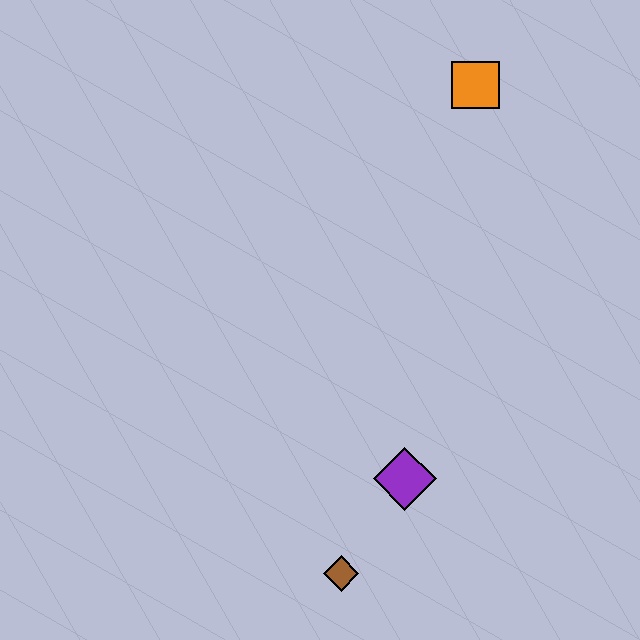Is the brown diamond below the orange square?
Yes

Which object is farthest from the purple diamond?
The orange square is farthest from the purple diamond.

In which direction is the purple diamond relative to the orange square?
The purple diamond is below the orange square.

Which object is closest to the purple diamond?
The brown diamond is closest to the purple diamond.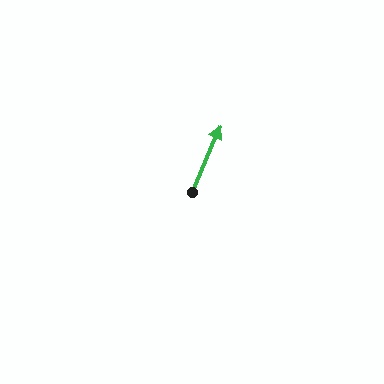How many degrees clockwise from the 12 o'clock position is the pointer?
Approximately 23 degrees.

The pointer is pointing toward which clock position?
Roughly 1 o'clock.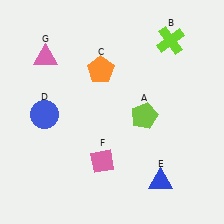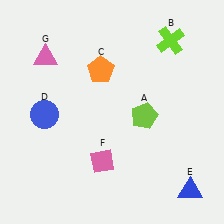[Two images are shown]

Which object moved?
The blue triangle (E) moved right.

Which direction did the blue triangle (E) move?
The blue triangle (E) moved right.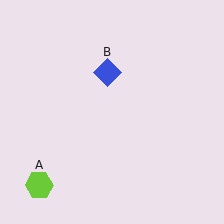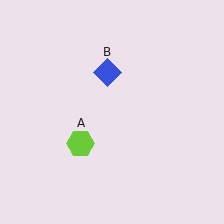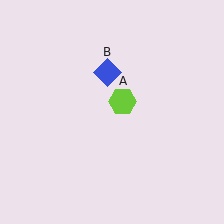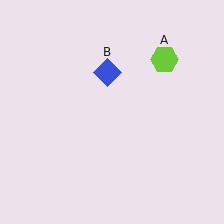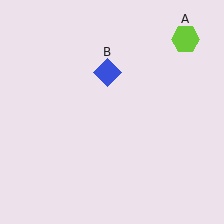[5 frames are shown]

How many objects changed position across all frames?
1 object changed position: lime hexagon (object A).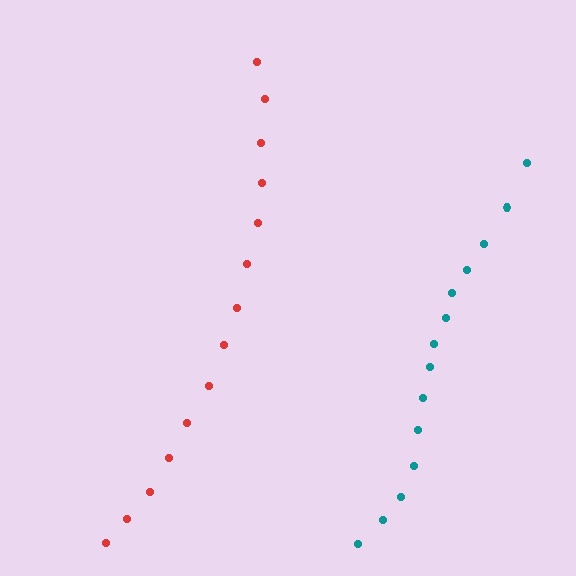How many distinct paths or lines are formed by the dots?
There are 2 distinct paths.